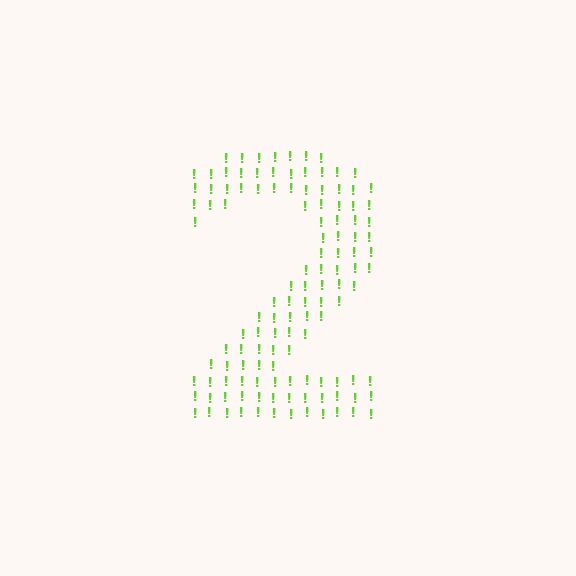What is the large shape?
The large shape is the digit 2.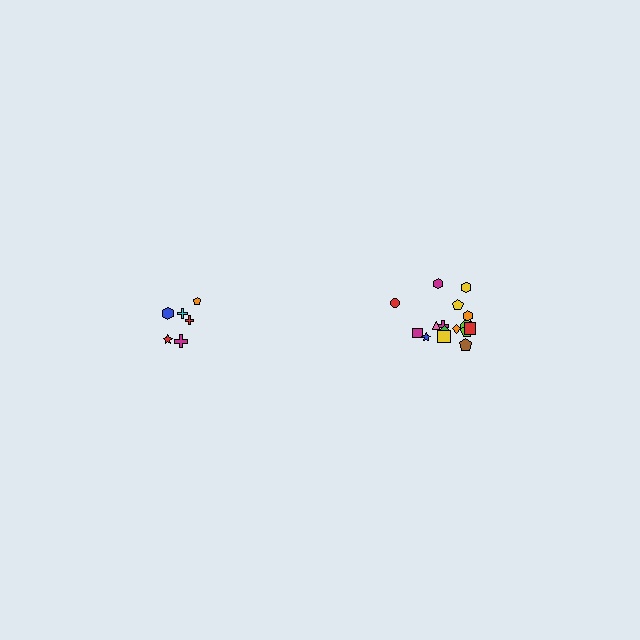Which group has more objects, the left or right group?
The right group.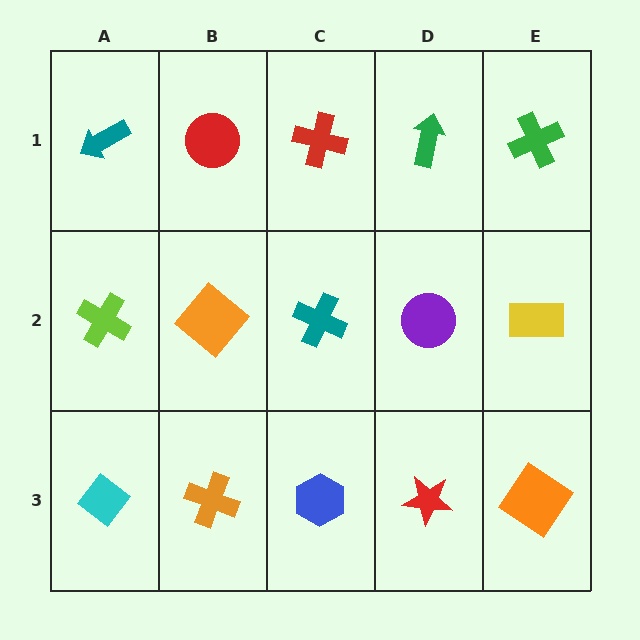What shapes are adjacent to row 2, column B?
A red circle (row 1, column B), an orange cross (row 3, column B), a lime cross (row 2, column A), a teal cross (row 2, column C).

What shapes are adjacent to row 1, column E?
A yellow rectangle (row 2, column E), a green arrow (row 1, column D).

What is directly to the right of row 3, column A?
An orange cross.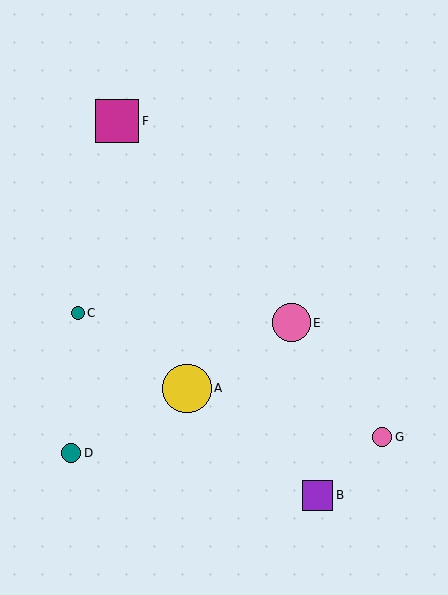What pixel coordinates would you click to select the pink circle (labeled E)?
Click at (291, 323) to select the pink circle E.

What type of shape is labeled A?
Shape A is a yellow circle.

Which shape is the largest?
The yellow circle (labeled A) is the largest.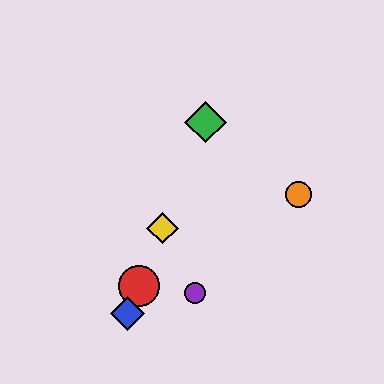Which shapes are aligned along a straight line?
The red circle, the blue diamond, the green diamond, the yellow diamond are aligned along a straight line.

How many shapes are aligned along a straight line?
4 shapes (the red circle, the blue diamond, the green diamond, the yellow diamond) are aligned along a straight line.